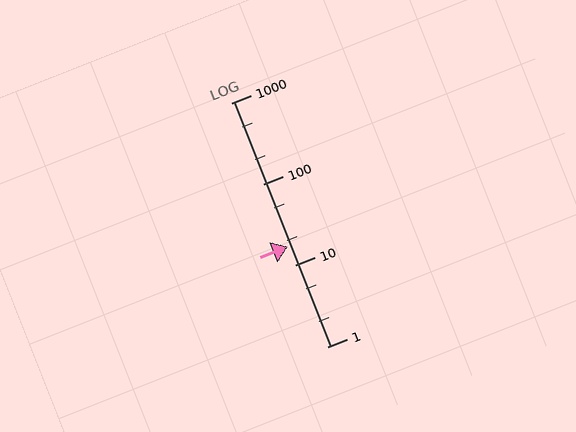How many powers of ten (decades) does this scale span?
The scale spans 3 decades, from 1 to 1000.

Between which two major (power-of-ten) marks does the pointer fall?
The pointer is between 10 and 100.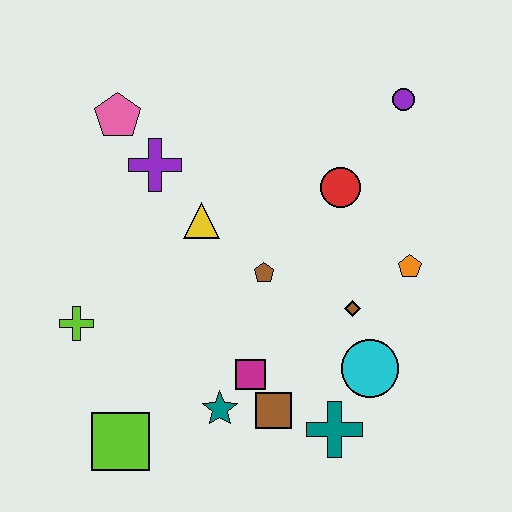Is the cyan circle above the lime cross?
No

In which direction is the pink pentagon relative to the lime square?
The pink pentagon is above the lime square.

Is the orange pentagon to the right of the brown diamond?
Yes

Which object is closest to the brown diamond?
The cyan circle is closest to the brown diamond.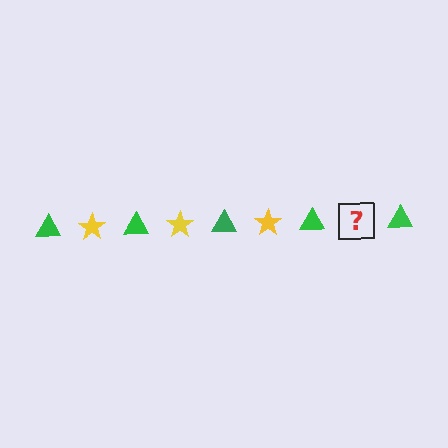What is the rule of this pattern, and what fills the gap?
The rule is that the pattern alternates between green triangle and yellow star. The gap should be filled with a yellow star.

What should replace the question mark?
The question mark should be replaced with a yellow star.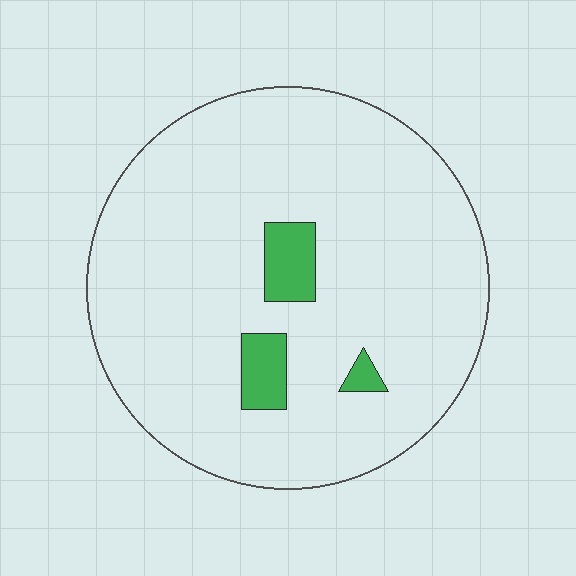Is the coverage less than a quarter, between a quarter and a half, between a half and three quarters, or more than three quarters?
Less than a quarter.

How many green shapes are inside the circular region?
3.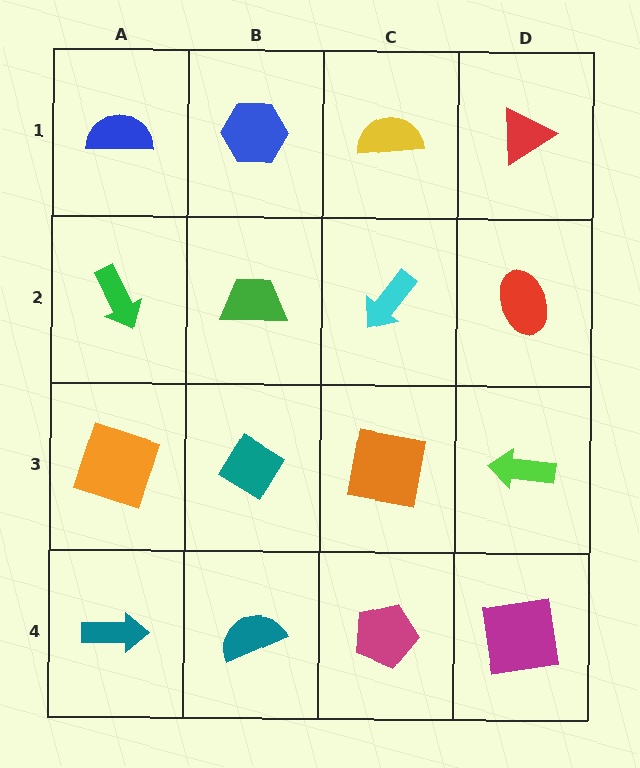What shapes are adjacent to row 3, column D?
A red ellipse (row 2, column D), a magenta square (row 4, column D), an orange square (row 3, column C).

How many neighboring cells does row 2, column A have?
3.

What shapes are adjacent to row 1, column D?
A red ellipse (row 2, column D), a yellow semicircle (row 1, column C).